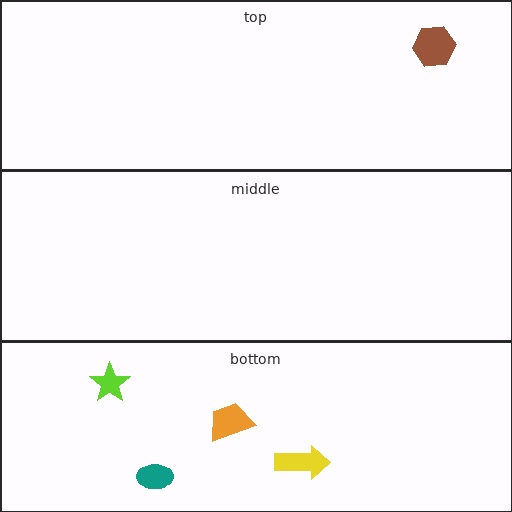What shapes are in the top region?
The brown hexagon.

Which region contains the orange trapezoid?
The bottom region.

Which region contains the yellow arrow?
The bottom region.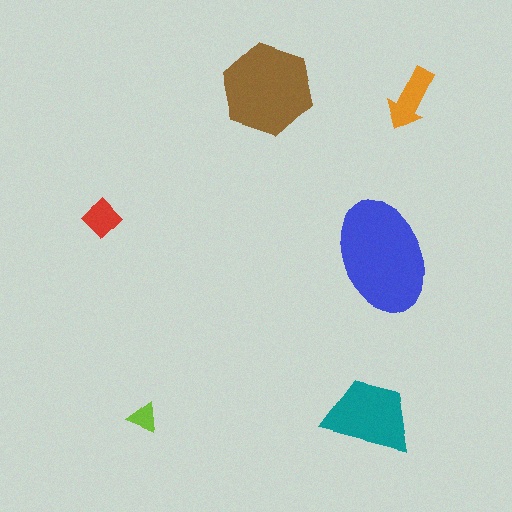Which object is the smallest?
The lime triangle.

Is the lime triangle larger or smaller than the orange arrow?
Smaller.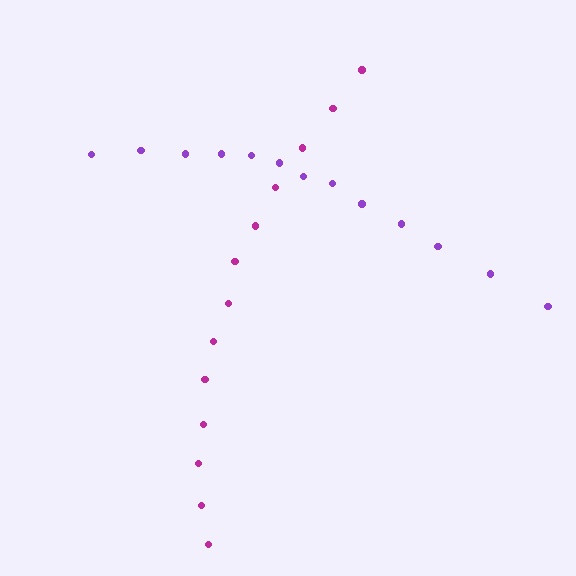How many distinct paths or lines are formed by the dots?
There are 2 distinct paths.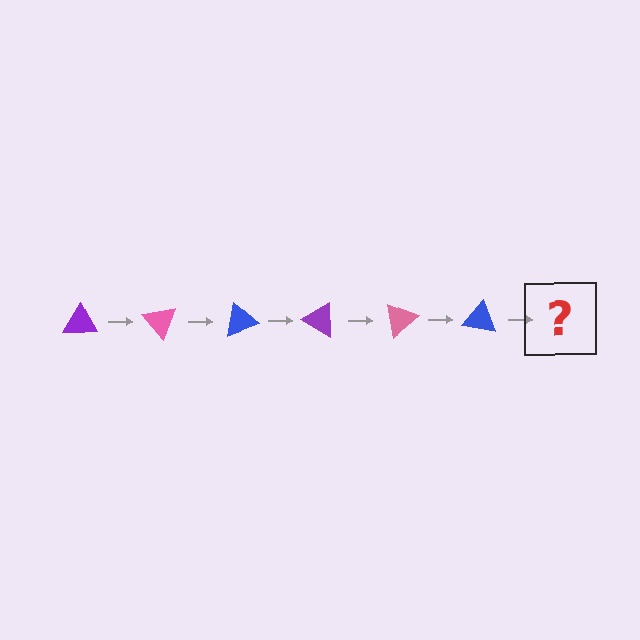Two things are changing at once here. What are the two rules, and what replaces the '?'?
The two rules are that it rotates 50 degrees each step and the color cycles through purple, pink, and blue. The '?' should be a purple triangle, rotated 300 degrees from the start.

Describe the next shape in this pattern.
It should be a purple triangle, rotated 300 degrees from the start.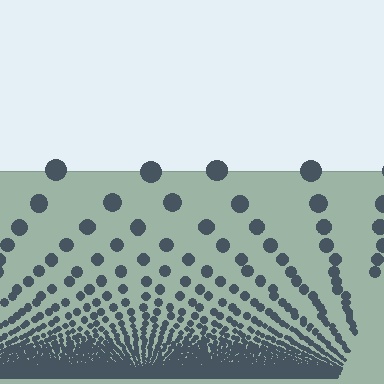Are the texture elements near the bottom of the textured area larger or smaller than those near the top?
Smaller. The gradient is inverted — elements near the bottom are smaller and denser.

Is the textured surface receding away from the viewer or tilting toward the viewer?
The surface appears to tilt toward the viewer. Texture elements get larger and sparser toward the top.